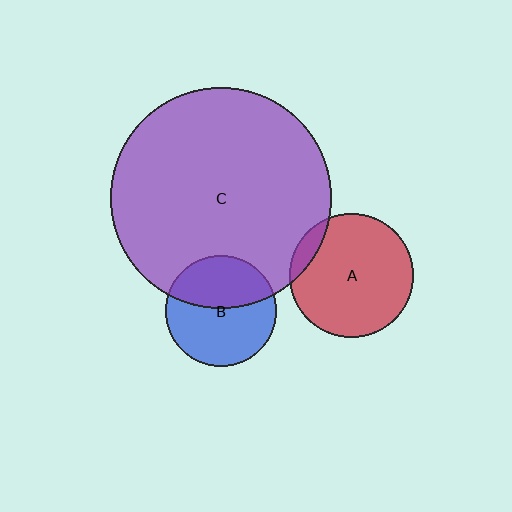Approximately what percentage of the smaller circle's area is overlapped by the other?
Approximately 10%.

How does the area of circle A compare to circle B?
Approximately 1.2 times.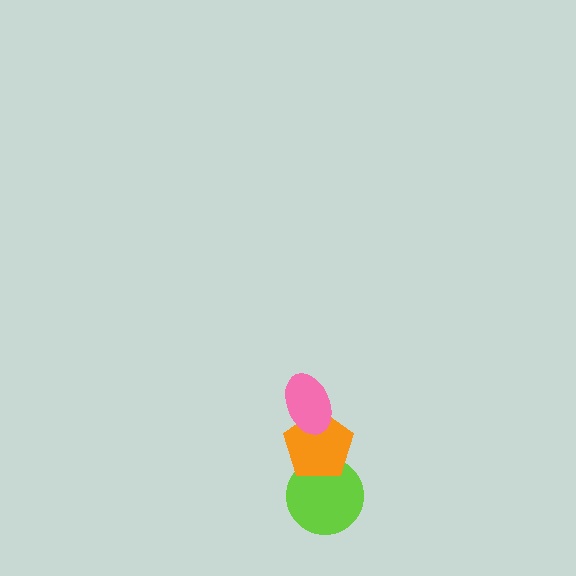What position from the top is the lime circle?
The lime circle is 3rd from the top.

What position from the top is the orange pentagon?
The orange pentagon is 2nd from the top.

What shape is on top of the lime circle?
The orange pentagon is on top of the lime circle.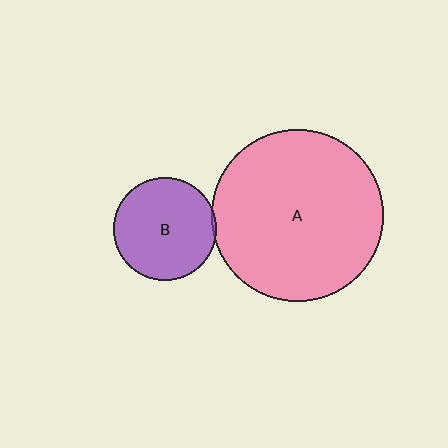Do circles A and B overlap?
Yes.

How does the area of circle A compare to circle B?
Approximately 2.8 times.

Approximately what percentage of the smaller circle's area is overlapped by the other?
Approximately 5%.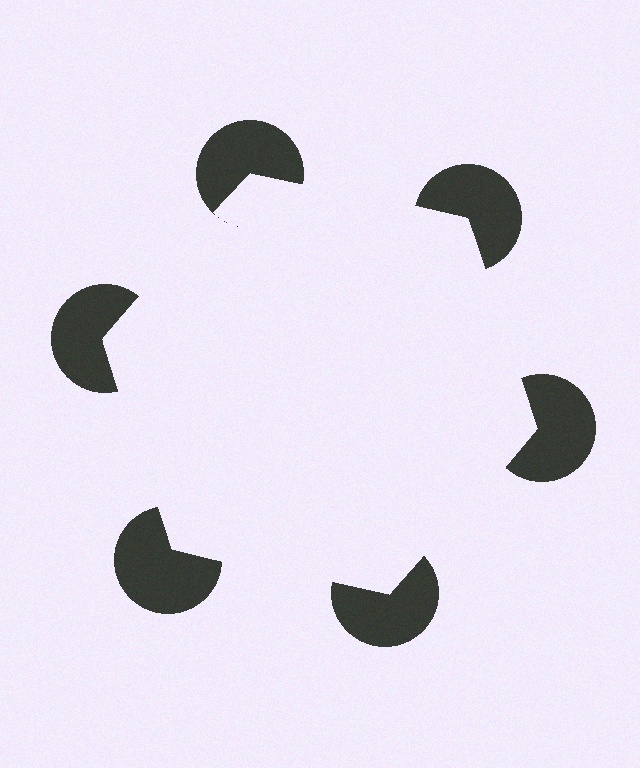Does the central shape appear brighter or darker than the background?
It typically appears slightly brighter than the background, even though no actual brightness change is drawn.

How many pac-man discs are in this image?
There are 6 — one at each vertex of the illusory hexagon.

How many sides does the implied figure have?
6 sides.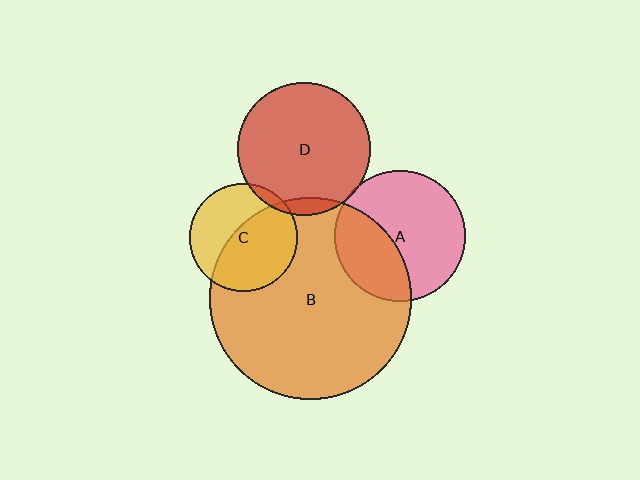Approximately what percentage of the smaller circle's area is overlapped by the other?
Approximately 5%.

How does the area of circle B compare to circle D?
Approximately 2.3 times.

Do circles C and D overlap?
Yes.